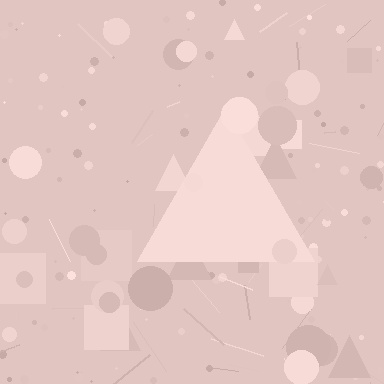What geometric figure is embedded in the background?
A triangle is embedded in the background.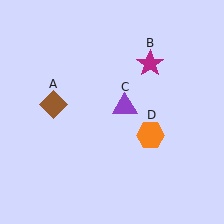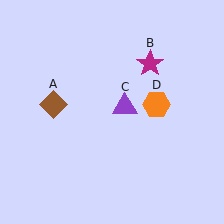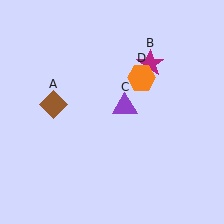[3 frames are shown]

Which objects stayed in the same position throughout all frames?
Brown diamond (object A) and magenta star (object B) and purple triangle (object C) remained stationary.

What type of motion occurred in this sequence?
The orange hexagon (object D) rotated counterclockwise around the center of the scene.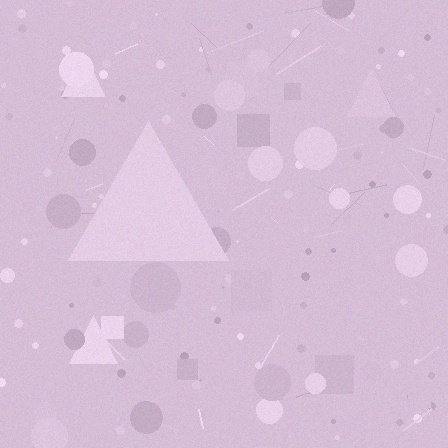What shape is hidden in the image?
A triangle is hidden in the image.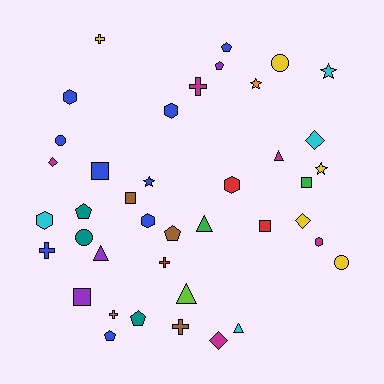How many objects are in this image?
There are 40 objects.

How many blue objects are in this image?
There are 9 blue objects.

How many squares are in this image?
There are 5 squares.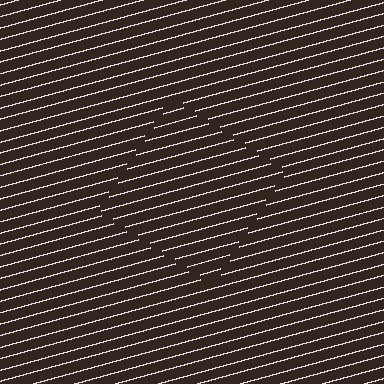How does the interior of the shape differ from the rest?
The interior of the shape contains the same grating, shifted by half a period — the contour is defined by the phase discontinuity where line-ends from the inner and outer gratings abut.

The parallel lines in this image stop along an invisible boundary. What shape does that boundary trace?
An illusory square. The interior of the shape contains the same grating, shifted by half a period — the contour is defined by the phase discontinuity where line-ends from the inner and outer gratings abut.